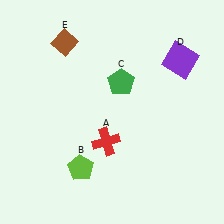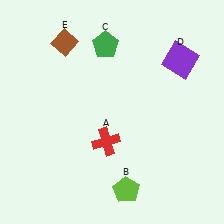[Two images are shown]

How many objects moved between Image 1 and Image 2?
2 objects moved between the two images.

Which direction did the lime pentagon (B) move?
The lime pentagon (B) moved right.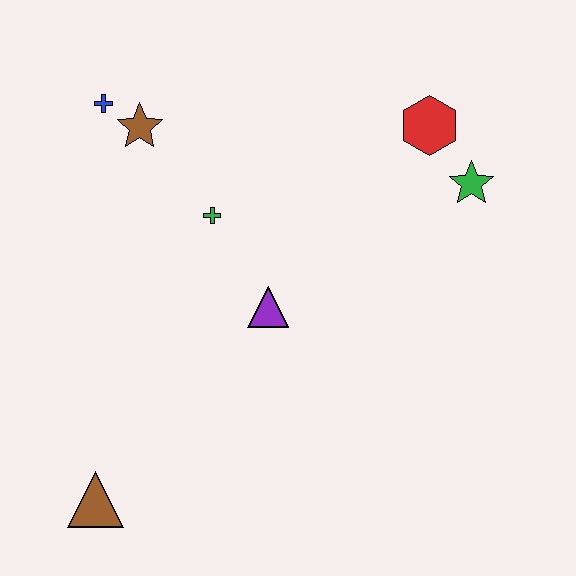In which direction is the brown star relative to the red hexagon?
The brown star is to the left of the red hexagon.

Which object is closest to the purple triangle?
The green cross is closest to the purple triangle.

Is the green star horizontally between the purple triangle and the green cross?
No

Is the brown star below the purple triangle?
No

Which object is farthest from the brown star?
The brown triangle is farthest from the brown star.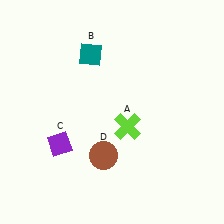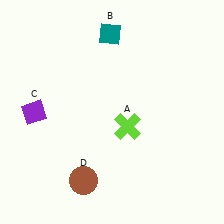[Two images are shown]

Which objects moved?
The objects that moved are: the teal diamond (B), the purple diamond (C), the brown circle (D).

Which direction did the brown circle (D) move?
The brown circle (D) moved down.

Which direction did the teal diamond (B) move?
The teal diamond (B) moved up.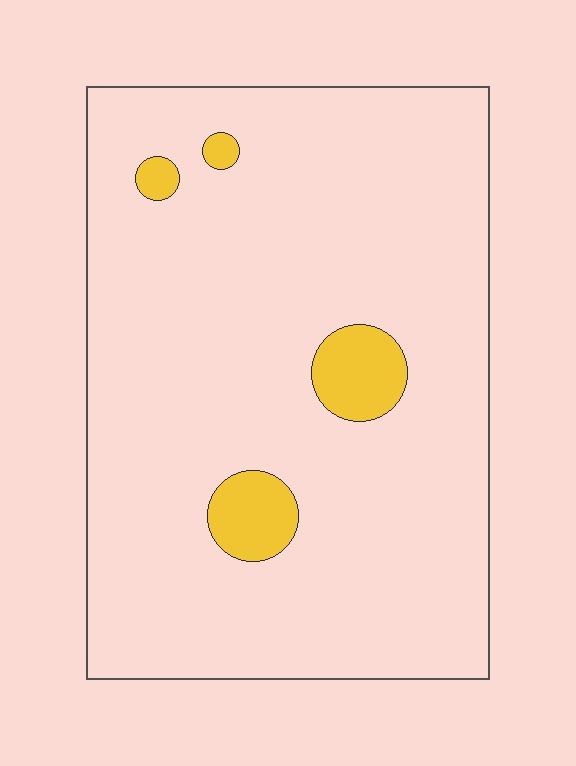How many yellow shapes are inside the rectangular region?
4.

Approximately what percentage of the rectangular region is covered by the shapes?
Approximately 5%.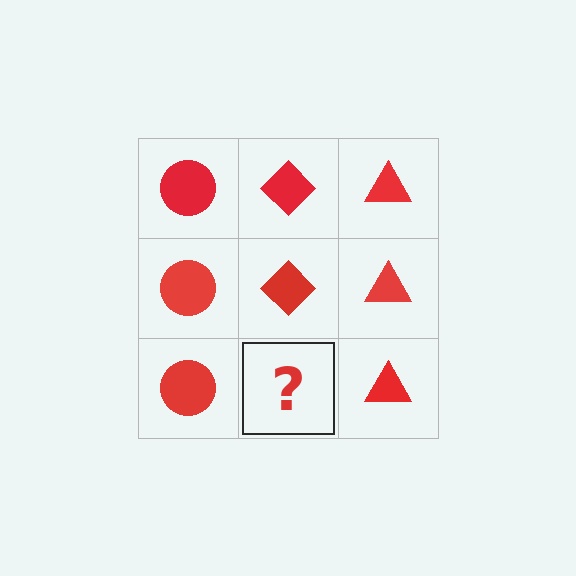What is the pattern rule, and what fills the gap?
The rule is that each column has a consistent shape. The gap should be filled with a red diamond.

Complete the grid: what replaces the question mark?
The question mark should be replaced with a red diamond.